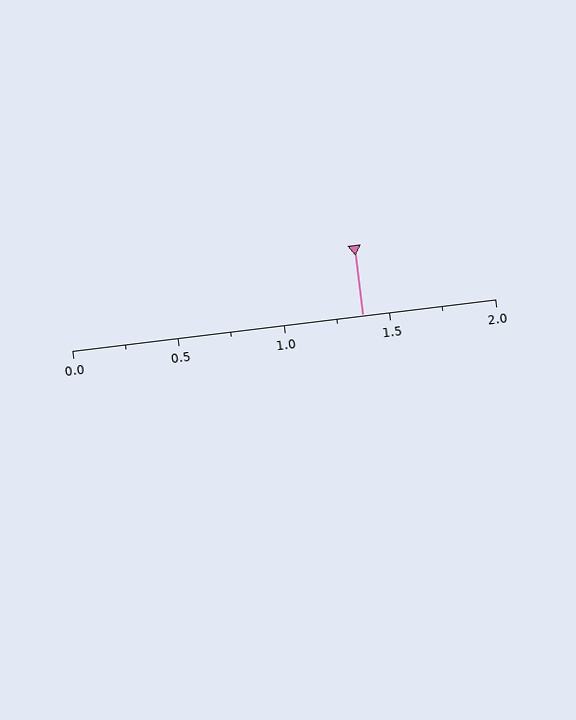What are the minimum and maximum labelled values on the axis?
The axis runs from 0.0 to 2.0.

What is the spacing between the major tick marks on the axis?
The major ticks are spaced 0.5 apart.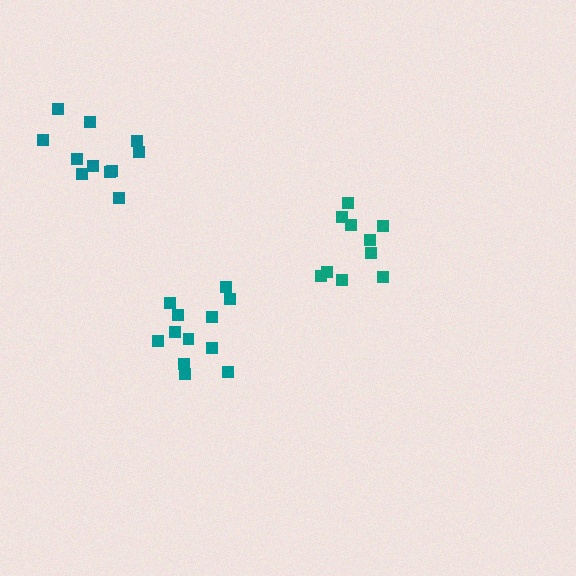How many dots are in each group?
Group 1: 10 dots, Group 2: 11 dots, Group 3: 12 dots (33 total).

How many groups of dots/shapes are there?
There are 3 groups.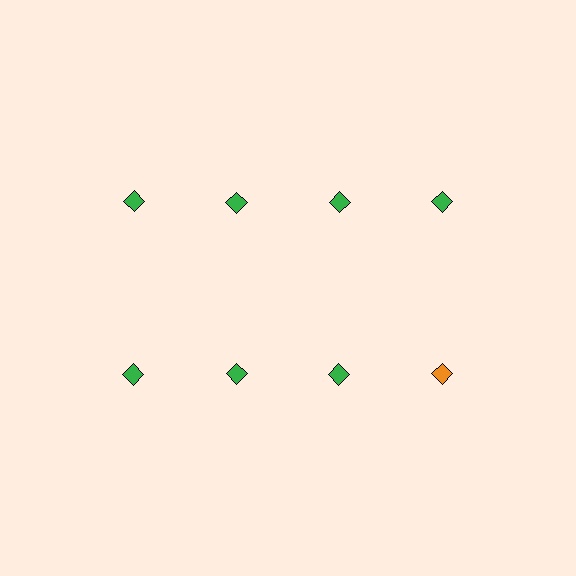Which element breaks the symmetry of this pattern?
The orange diamond in the second row, second from right column breaks the symmetry. All other shapes are green diamonds.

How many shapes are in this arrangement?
There are 8 shapes arranged in a grid pattern.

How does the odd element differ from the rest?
It has a different color: orange instead of green.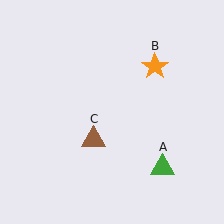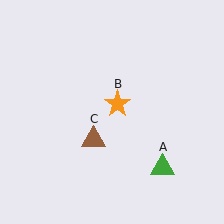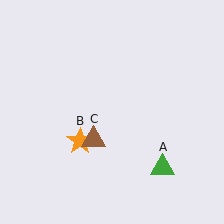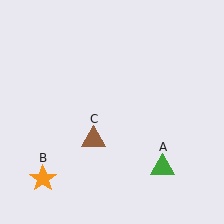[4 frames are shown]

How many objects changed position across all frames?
1 object changed position: orange star (object B).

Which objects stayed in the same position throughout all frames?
Green triangle (object A) and brown triangle (object C) remained stationary.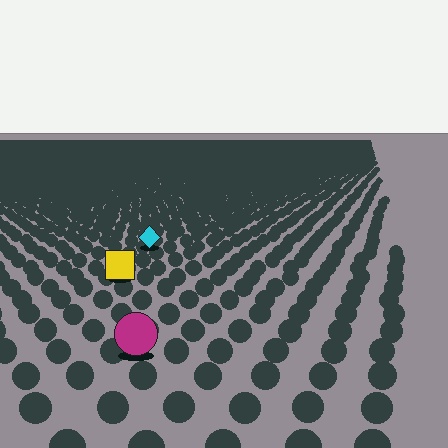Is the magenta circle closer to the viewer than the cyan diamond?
Yes. The magenta circle is closer — you can tell from the texture gradient: the ground texture is coarser near it.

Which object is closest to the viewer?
The magenta circle is closest. The texture marks near it are larger and more spread out.